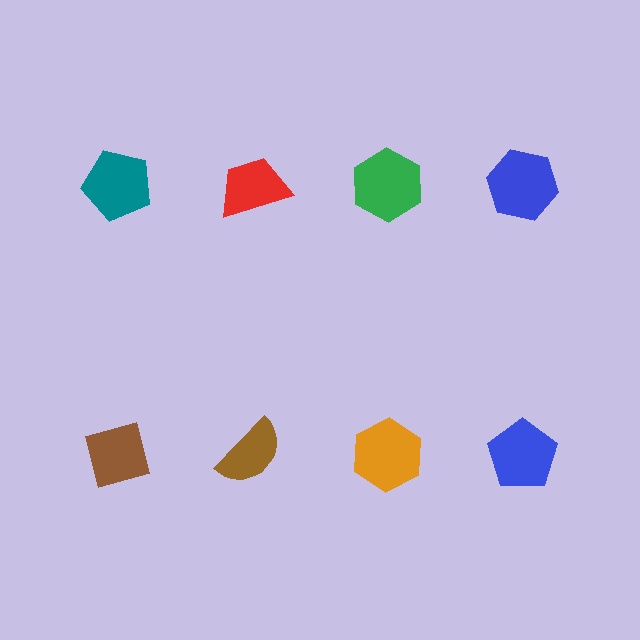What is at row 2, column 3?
An orange hexagon.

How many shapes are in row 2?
4 shapes.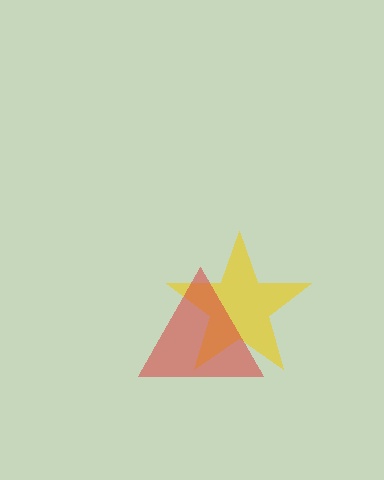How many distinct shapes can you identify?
There are 2 distinct shapes: a yellow star, a red triangle.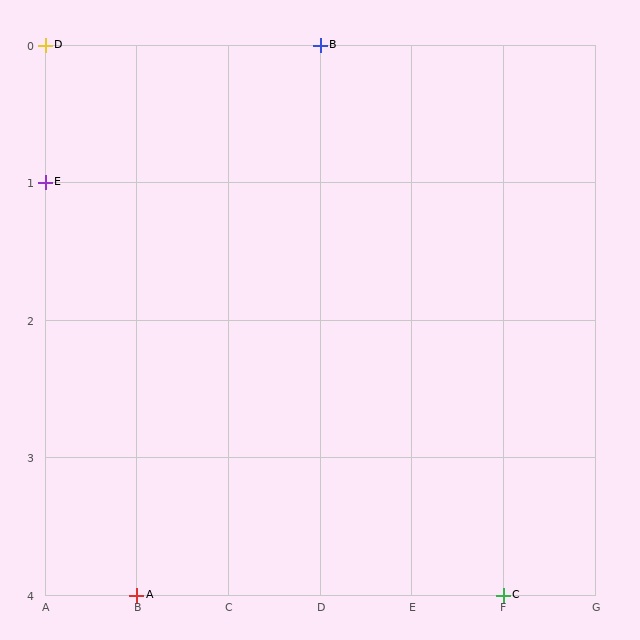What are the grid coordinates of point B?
Point B is at grid coordinates (D, 0).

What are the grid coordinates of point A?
Point A is at grid coordinates (B, 4).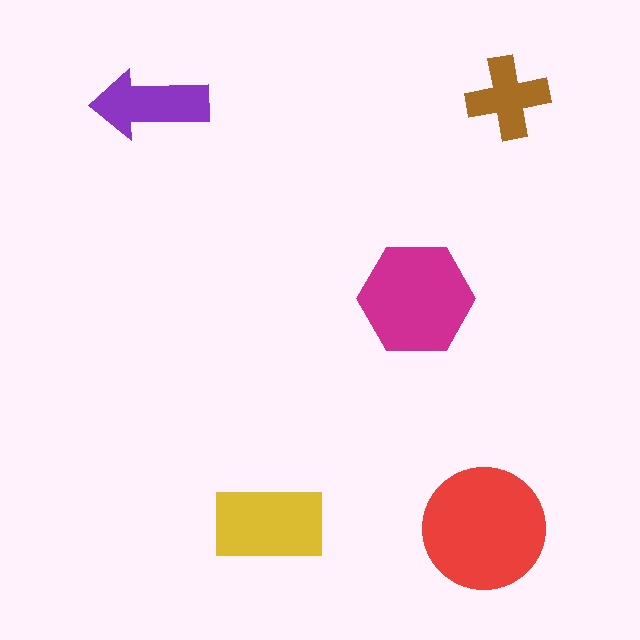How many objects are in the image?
There are 5 objects in the image.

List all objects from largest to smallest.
The red circle, the magenta hexagon, the yellow rectangle, the purple arrow, the brown cross.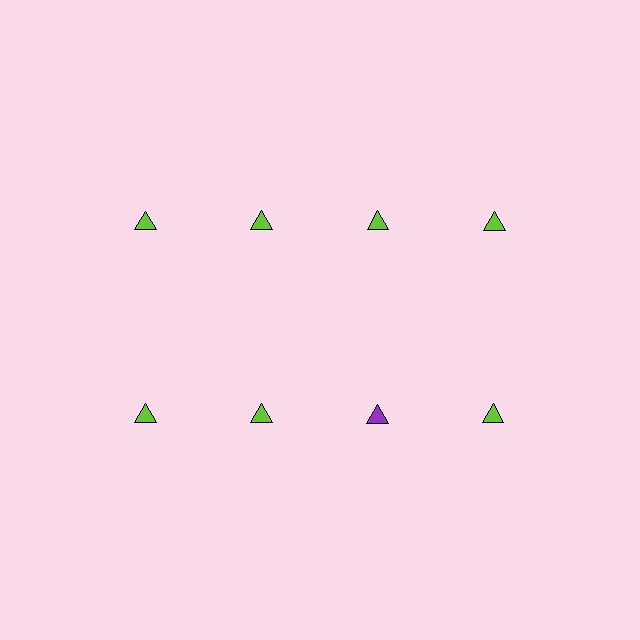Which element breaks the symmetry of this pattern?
The purple triangle in the second row, center column breaks the symmetry. All other shapes are lime triangles.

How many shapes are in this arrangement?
There are 8 shapes arranged in a grid pattern.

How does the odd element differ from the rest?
It has a different color: purple instead of lime.